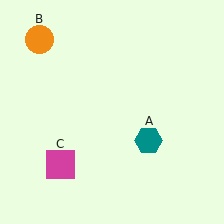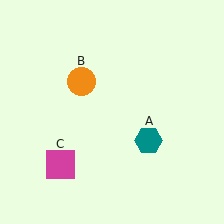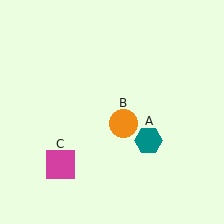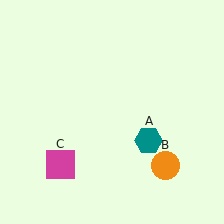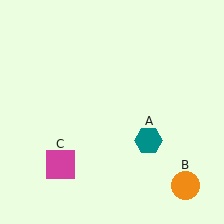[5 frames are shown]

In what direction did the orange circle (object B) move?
The orange circle (object B) moved down and to the right.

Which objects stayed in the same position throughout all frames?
Teal hexagon (object A) and magenta square (object C) remained stationary.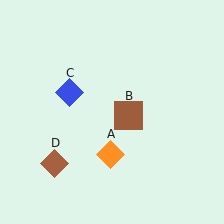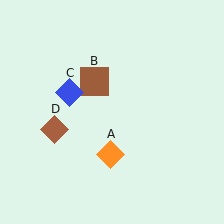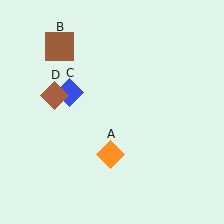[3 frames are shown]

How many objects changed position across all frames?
2 objects changed position: brown square (object B), brown diamond (object D).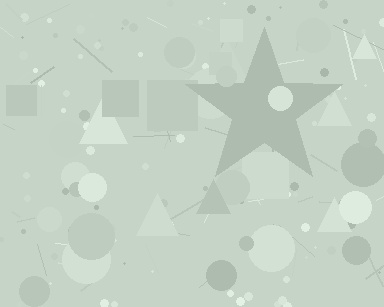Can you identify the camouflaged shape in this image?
The camouflaged shape is a star.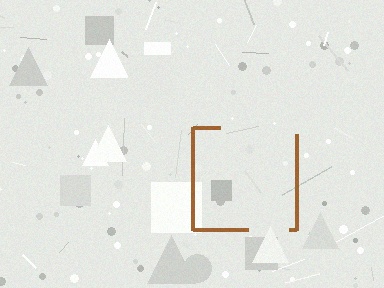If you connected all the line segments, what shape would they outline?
They would outline a square.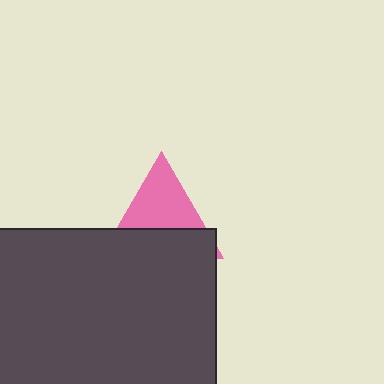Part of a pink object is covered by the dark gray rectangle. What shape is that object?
It is a triangle.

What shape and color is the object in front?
The object in front is a dark gray rectangle.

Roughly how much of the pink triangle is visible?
About half of it is visible (roughly 50%).